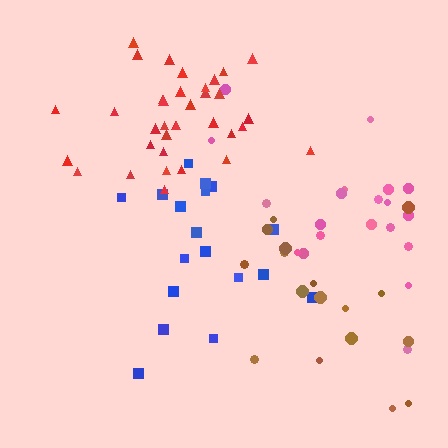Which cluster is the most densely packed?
Red.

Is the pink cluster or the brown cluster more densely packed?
Brown.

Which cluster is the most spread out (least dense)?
Blue.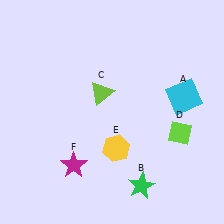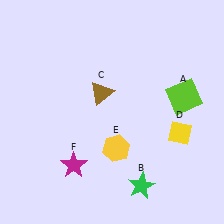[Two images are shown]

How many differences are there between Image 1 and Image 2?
There are 3 differences between the two images.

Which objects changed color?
A changed from cyan to lime. C changed from lime to brown. D changed from lime to yellow.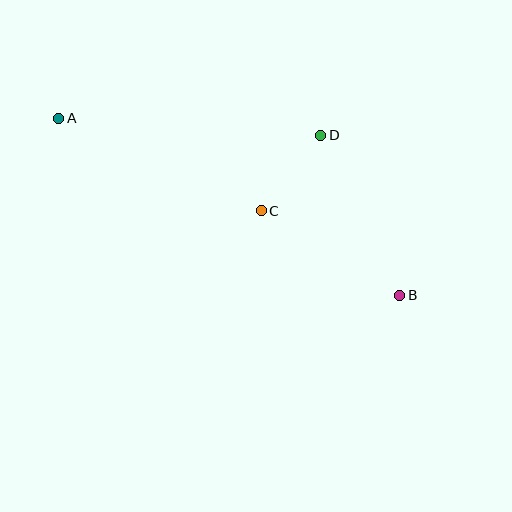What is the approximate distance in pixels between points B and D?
The distance between B and D is approximately 178 pixels.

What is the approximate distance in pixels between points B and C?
The distance between B and C is approximately 163 pixels.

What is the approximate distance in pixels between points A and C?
The distance between A and C is approximately 222 pixels.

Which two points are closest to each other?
Points C and D are closest to each other.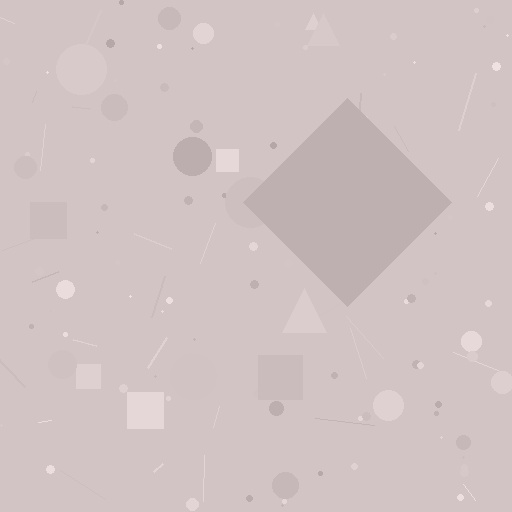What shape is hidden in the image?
A diamond is hidden in the image.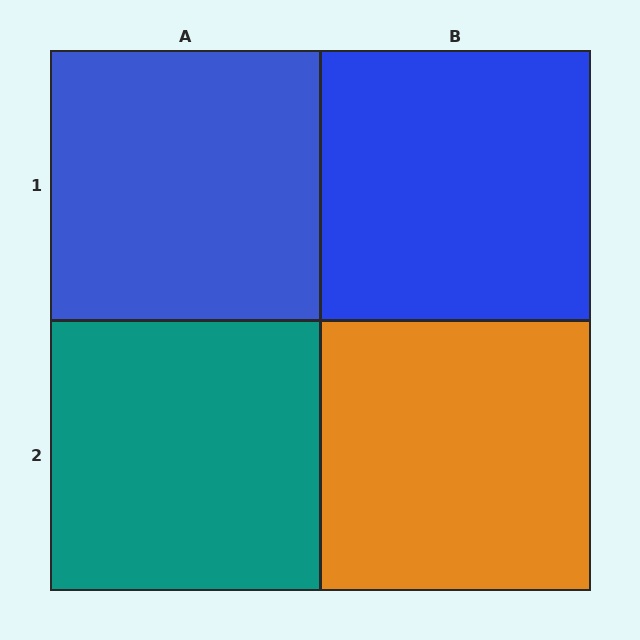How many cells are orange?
1 cell is orange.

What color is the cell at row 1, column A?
Blue.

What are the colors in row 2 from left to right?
Teal, orange.